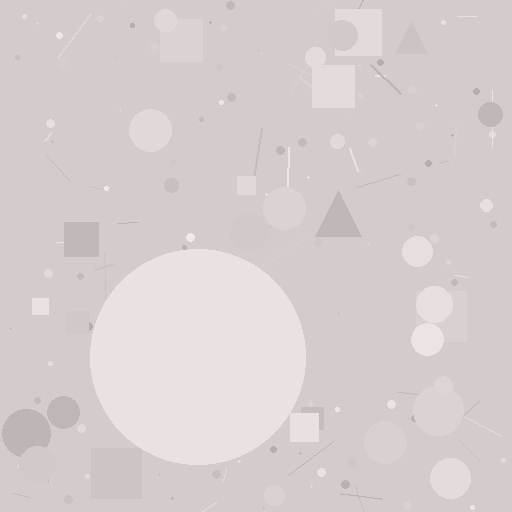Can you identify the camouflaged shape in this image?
The camouflaged shape is a circle.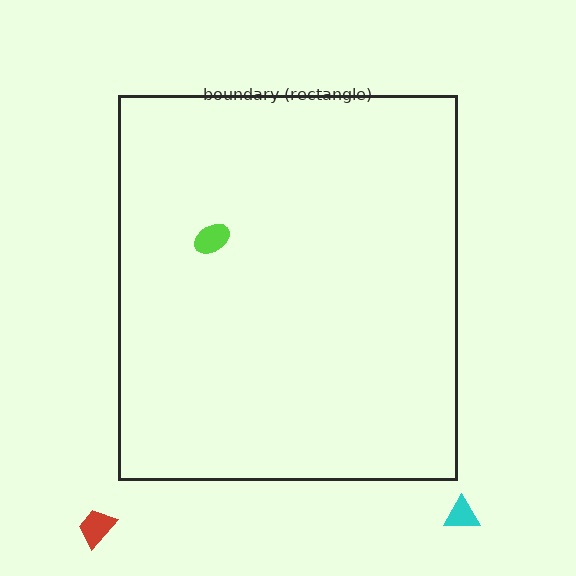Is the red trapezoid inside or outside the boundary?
Outside.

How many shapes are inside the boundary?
1 inside, 2 outside.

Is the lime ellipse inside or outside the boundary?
Inside.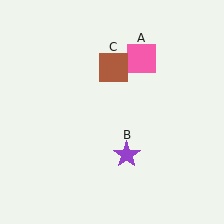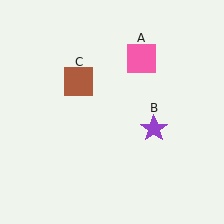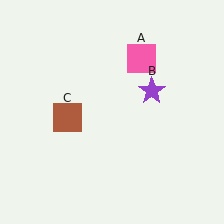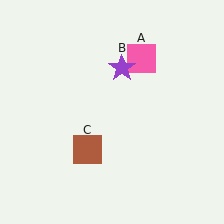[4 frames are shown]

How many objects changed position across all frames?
2 objects changed position: purple star (object B), brown square (object C).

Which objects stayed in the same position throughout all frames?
Pink square (object A) remained stationary.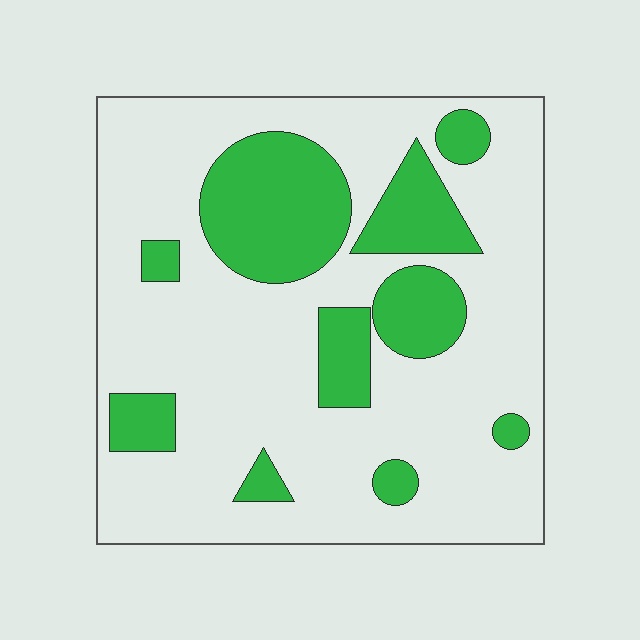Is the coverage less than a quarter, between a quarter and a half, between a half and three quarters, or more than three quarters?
Between a quarter and a half.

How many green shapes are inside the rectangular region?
10.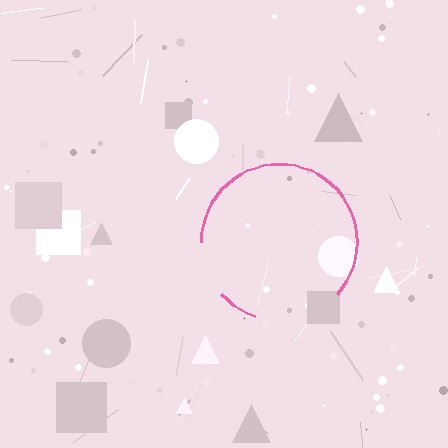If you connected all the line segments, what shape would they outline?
They would outline a circle.